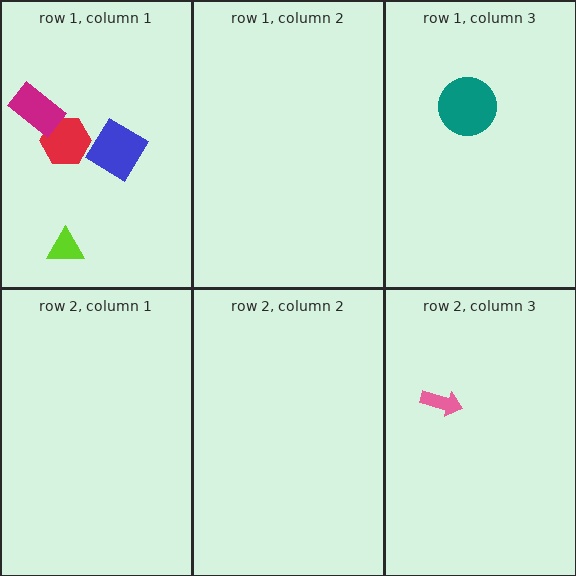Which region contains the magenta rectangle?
The row 1, column 1 region.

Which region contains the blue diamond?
The row 1, column 1 region.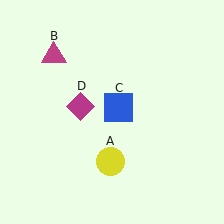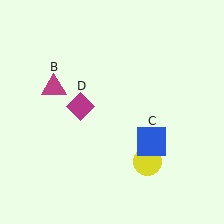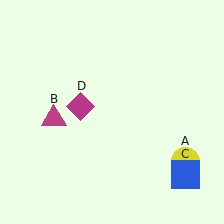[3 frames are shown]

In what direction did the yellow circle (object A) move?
The yellow circle (object A) moved right.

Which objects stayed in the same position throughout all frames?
Magenta diamond (object D) remained stationary.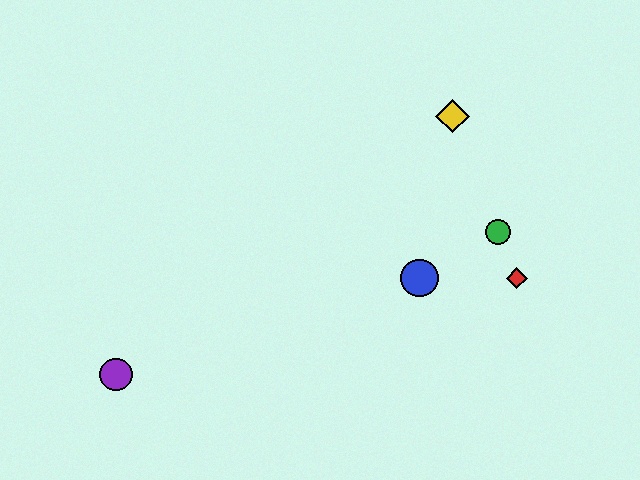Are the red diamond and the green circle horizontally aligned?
No, the red diamond is at y≈278 and the green circle is at y≈232.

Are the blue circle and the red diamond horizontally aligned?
Yes, both are at y≈278.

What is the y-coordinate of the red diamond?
The red diamond is at y≈278.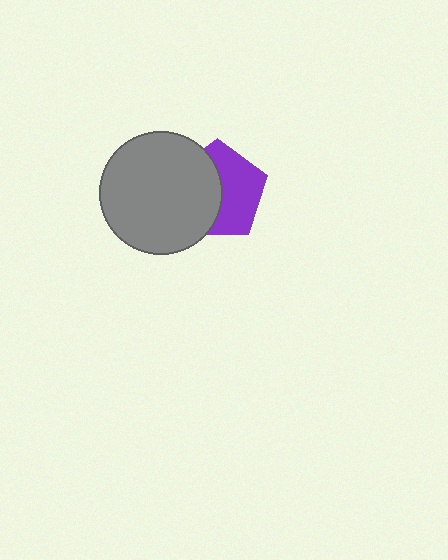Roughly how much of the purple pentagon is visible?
About half of it is visible (roughly 51%).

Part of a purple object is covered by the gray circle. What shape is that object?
It is a pentagon.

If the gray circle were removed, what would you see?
You would see the complete purple pentagon.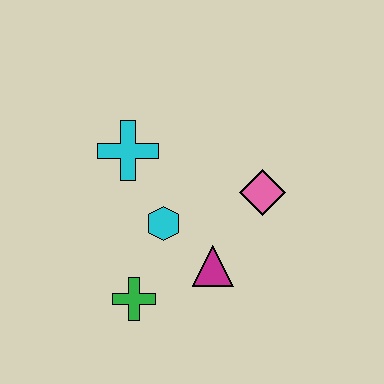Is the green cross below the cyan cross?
Yes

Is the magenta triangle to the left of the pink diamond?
Yes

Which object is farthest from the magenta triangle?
The cyan cross is farthest from the magenta triangle.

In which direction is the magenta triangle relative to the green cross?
The magenta triangle is to the right of the green cross.